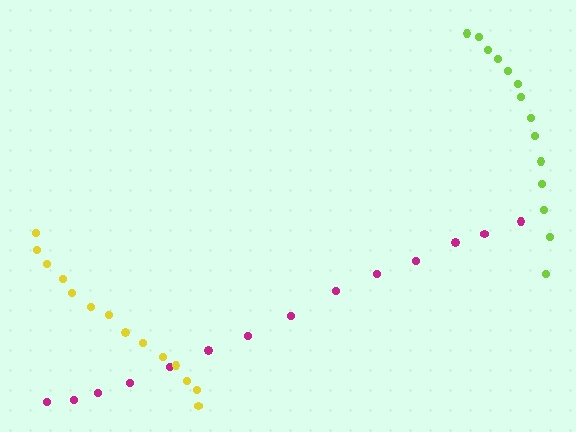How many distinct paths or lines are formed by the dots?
There are 3 distinct paths.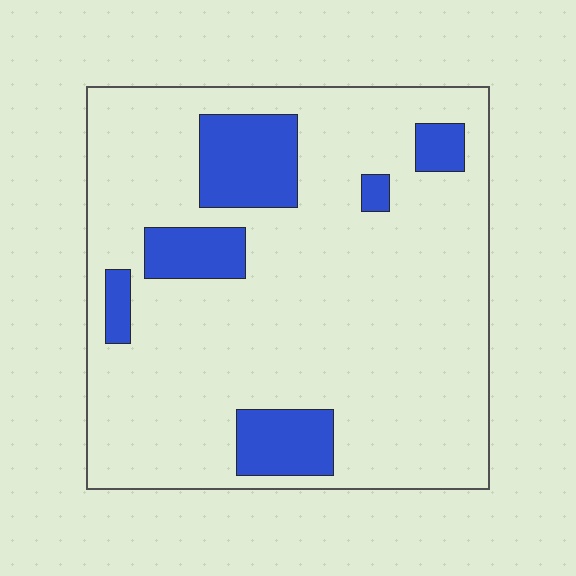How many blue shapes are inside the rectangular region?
6.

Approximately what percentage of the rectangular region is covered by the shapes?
Approximately 15%.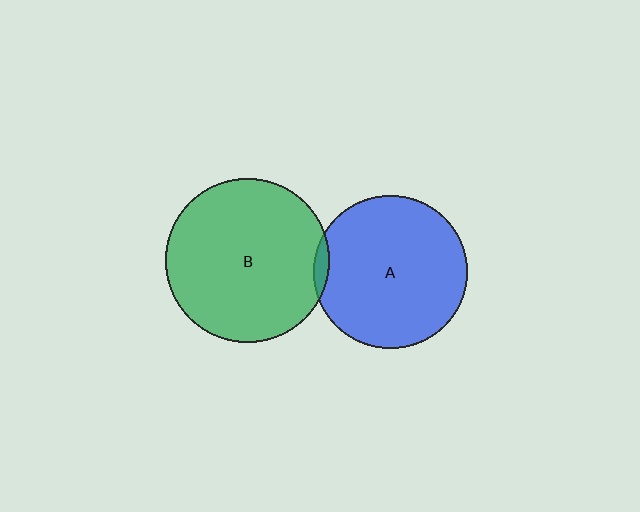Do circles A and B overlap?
Yes.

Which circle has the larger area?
Circle B (green).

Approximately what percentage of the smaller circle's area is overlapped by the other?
Approximately 5%.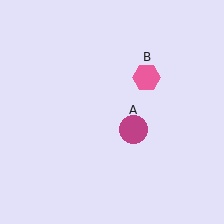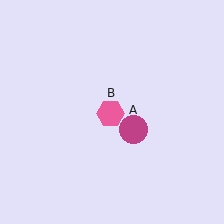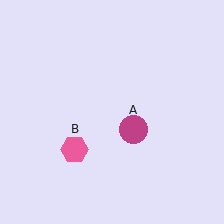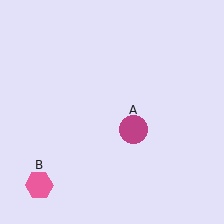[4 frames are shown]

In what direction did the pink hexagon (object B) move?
The pink hexagon (object B) moved down and to the left.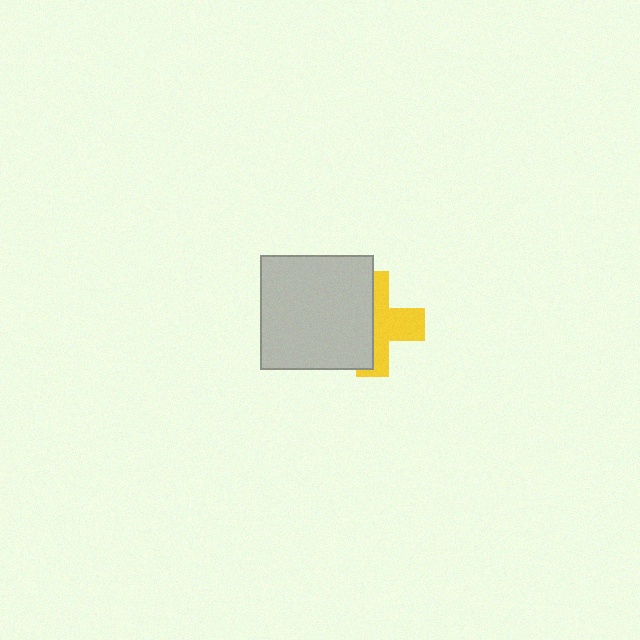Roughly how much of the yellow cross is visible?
About half of it is visible (roughly 51%).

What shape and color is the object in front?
The object in front is a light gray square.